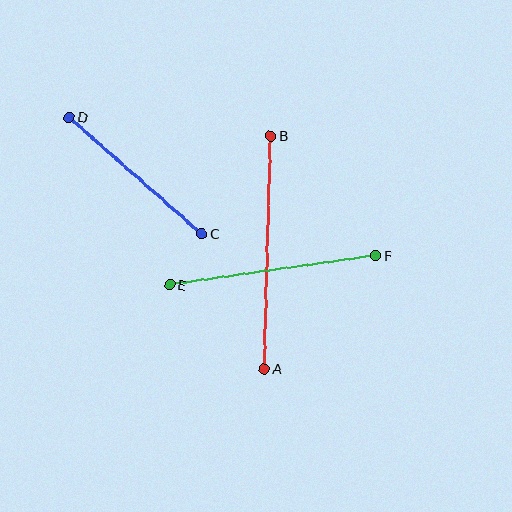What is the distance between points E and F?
The distance is approximately 208 pixels.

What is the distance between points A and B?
The distance is approximately 233 pixels.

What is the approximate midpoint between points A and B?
The midpoint is at approximately (267, 252) pixels.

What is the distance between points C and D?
The distance is approximately 176 pixels.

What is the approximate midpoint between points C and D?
The midpoint is at approximately (135, 175) pixels.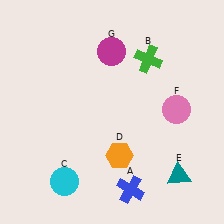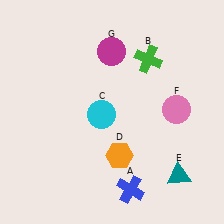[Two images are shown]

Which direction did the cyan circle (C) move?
The cyan circle (C) moved up.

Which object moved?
The cyan circle (C) moved up.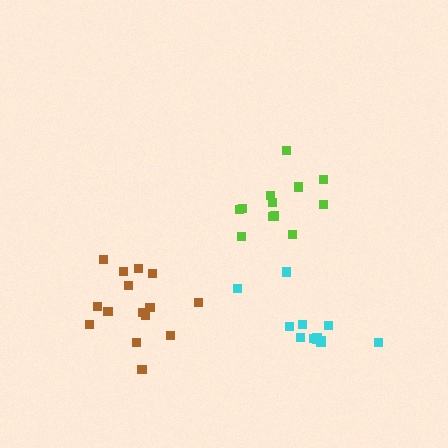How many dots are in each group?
Group 1: 12 dots, Group 2: 15 dots, Group 3: 12 dots (39 total).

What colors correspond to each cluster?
The clusters are colored: lime, brown, cyan.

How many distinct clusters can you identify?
There are 3 distinct clusters.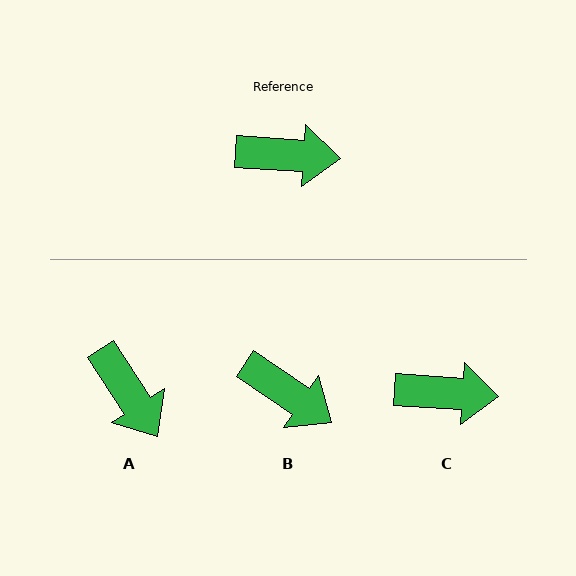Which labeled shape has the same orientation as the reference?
C.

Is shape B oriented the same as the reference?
No, it is off by about 31 degrees.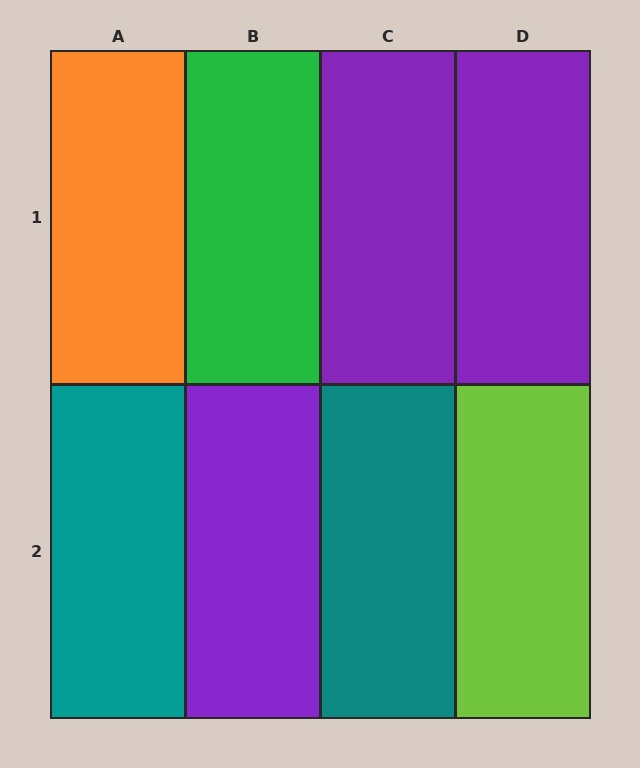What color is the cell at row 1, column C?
Purple.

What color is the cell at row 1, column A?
Orange.